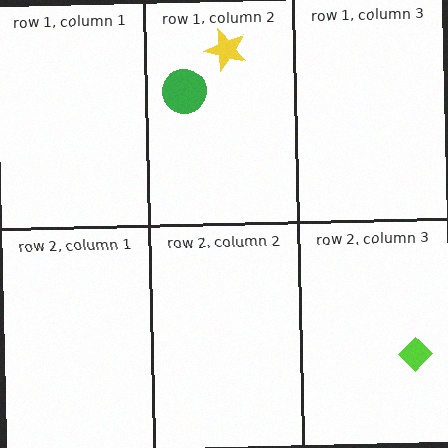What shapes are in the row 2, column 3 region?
The lime diamond.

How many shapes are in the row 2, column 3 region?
1.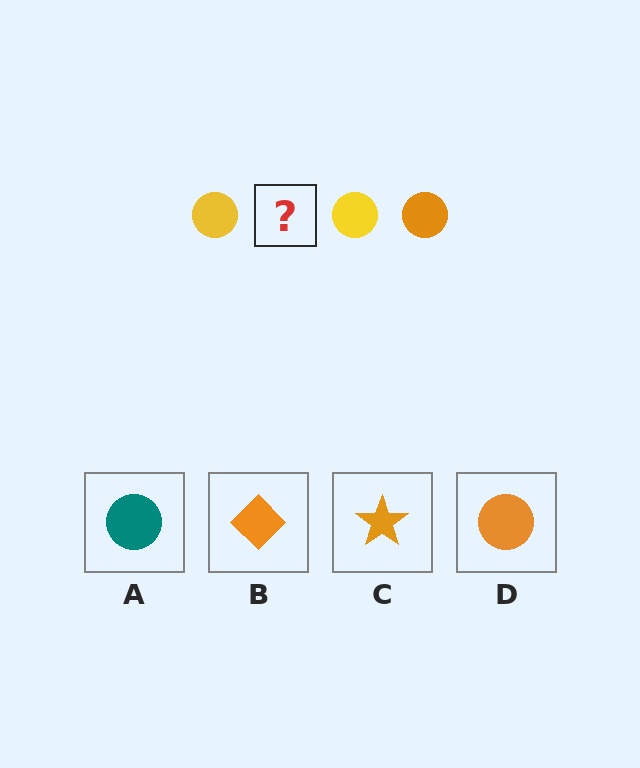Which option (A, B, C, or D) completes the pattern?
D.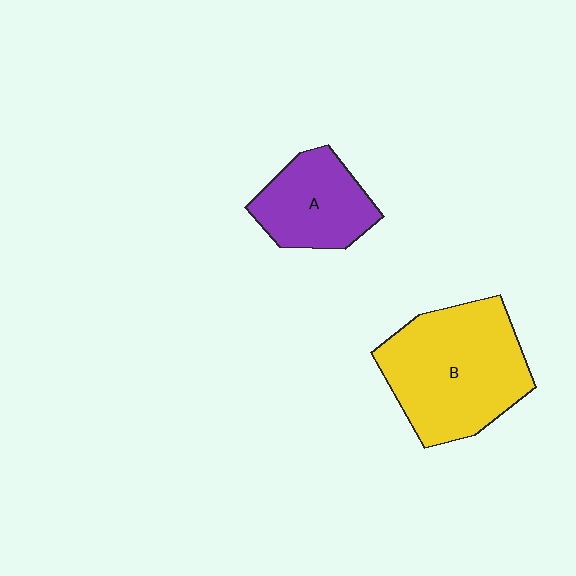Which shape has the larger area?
Shape B (yellow).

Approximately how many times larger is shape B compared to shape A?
Approximately 1.8 times.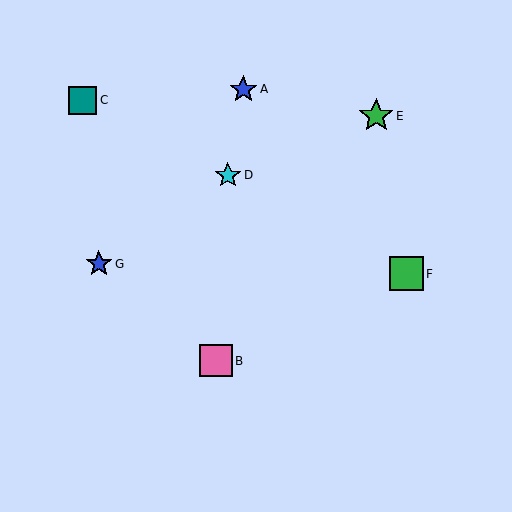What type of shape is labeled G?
Shape G is a blue star.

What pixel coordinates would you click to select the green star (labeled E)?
Click at (376, 116) to select the green star E.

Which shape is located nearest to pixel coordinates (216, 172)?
The cyan star (labeled D) at (228, 175) is nearest to that location.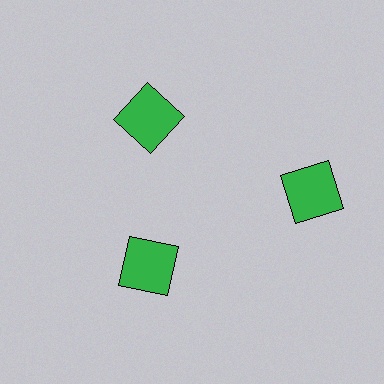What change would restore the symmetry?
The symmetry would be restored by moving it inward, back onto the ring so that all 3 squares sit at equal angles and equal distance from the center.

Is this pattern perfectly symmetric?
No. The 3 green squares are arranged in a ring, but one element near the 3 o'clock position is pushed outward from the center, breaking the 3-fold rotational symmetry.